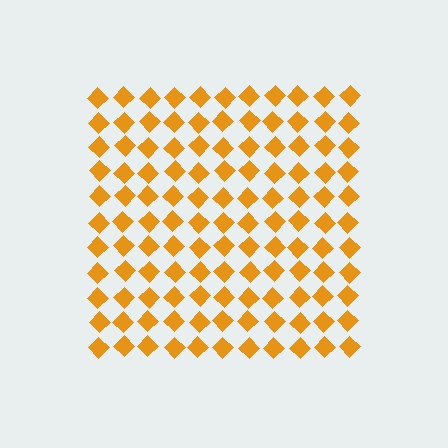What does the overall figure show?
The overall figure shows a square.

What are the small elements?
The small elements are diamonds.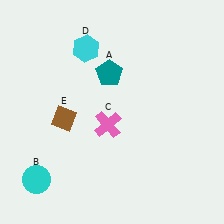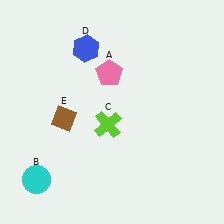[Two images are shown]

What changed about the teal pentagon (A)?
In Image 1, A is teal. In Image 2, it changed to pink.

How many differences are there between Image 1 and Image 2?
There are 3 differences between the two images.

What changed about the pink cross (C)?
In Image 1, C is pink. In Image 2, it changed to lime.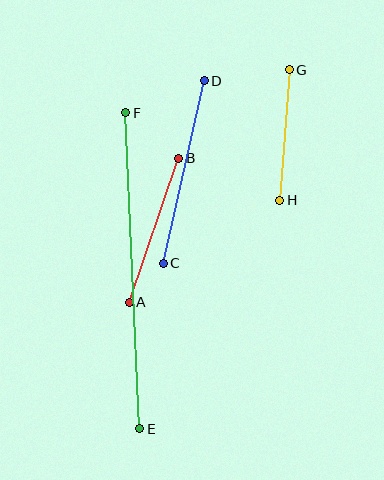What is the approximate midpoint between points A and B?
The midpoint is at approximately (154, 230) pixels.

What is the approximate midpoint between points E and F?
The midpoint is at approximately (133, 271) pixels.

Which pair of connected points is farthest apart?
Points E and F are farthest apart.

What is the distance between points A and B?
The distance is approximately 152 pixels.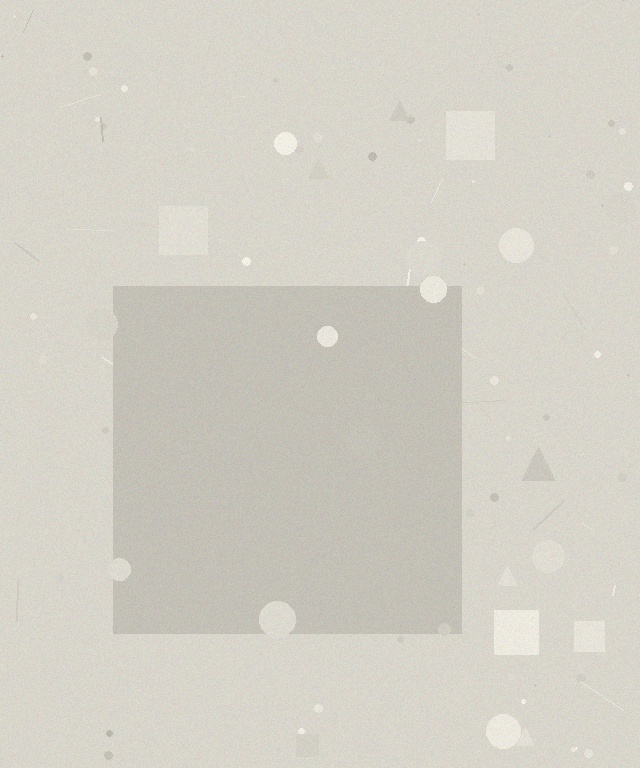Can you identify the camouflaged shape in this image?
The camouflaged shape is a square.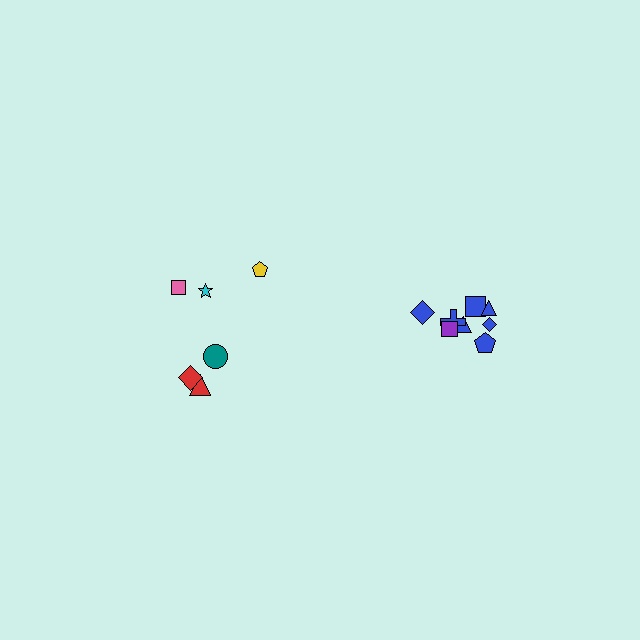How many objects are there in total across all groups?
There are 14 objects.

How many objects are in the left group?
There are 6 objects.